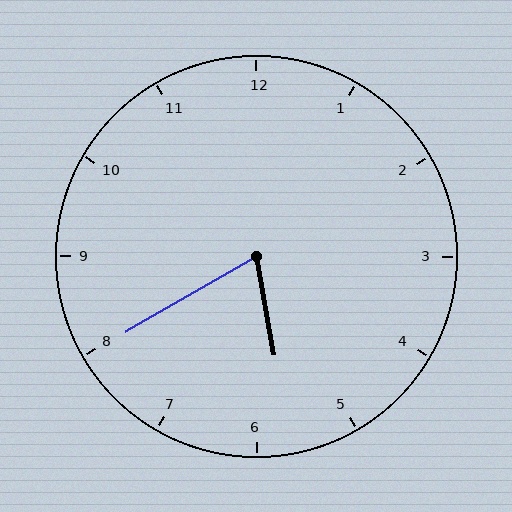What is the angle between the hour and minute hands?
Approximately 70 degrees.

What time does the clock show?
5:40.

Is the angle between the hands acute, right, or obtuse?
It is acute.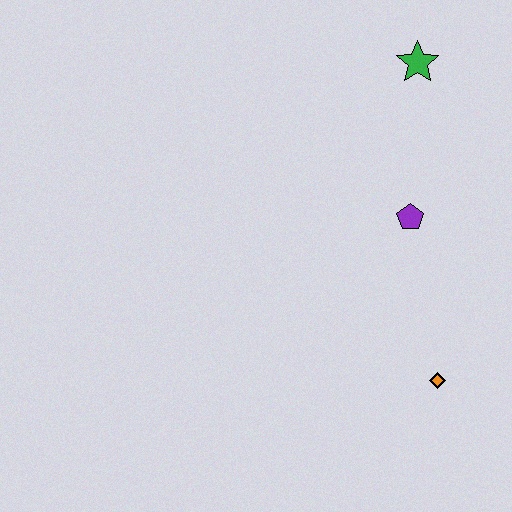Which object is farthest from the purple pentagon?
The orange diamond is farthest from the purple pentagon.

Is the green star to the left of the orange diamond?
Yes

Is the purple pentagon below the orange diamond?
No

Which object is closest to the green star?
The purple pentagon is closest to the green star.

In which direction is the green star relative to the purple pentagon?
The green star is above the purple pentagon.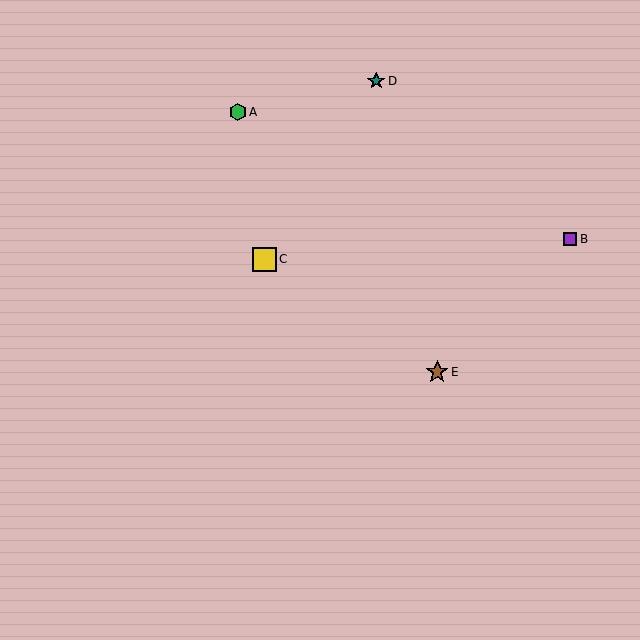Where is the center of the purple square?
The center of the purple square is at (570, 239).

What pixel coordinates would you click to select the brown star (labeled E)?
Click at (437, 372) to select the brown star E.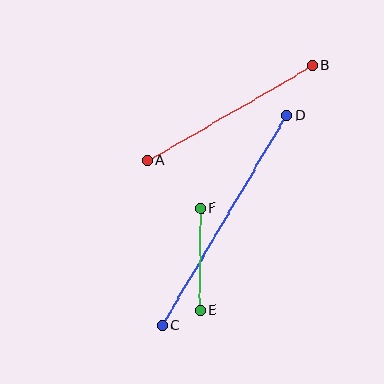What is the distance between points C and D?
The distance is approximately 244 pixels.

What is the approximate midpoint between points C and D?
The midpoint is at approximately (225, 220) pixels.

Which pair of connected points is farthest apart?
Points C and D are farthest apart.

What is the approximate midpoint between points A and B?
The midpoint is at approximately (230, 113) pixels.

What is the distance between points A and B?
The distance is approximately 190 pixels.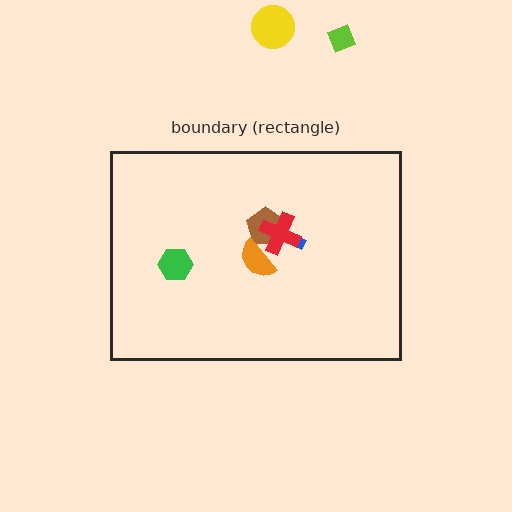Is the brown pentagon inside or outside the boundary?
Inside.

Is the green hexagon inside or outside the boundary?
Inside.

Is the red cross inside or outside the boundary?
Inside.